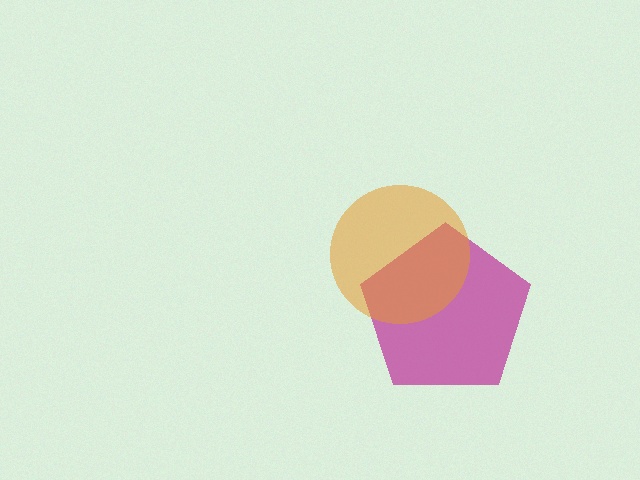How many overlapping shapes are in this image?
There are 2 overlapping shapes in the image.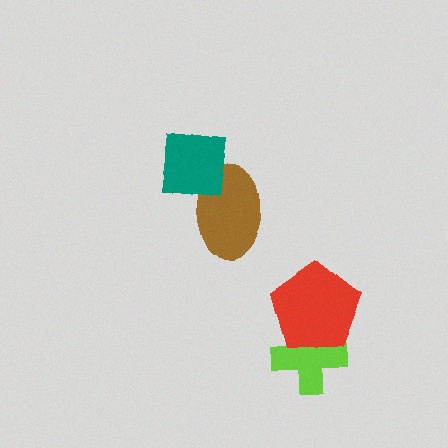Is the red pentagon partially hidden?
No, no other shape covers it.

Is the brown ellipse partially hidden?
Yes, it is partially covered by another shape.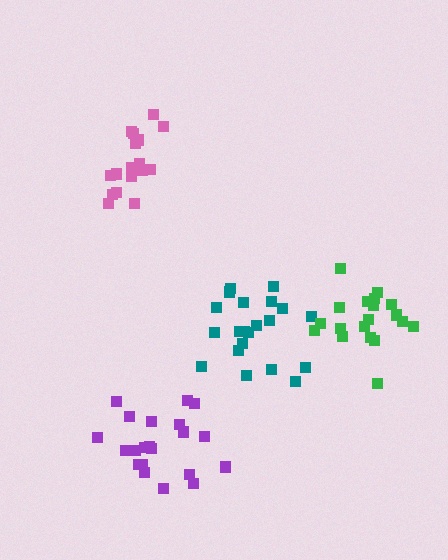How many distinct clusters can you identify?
There are 4 distinct clusters.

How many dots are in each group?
Group 1: 17 dots, Group 2: 21 dots, Group 3: 21 dots, Group 4: 19 dots (78 total).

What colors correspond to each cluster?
The clusters are colored: pink, teal, purple, green.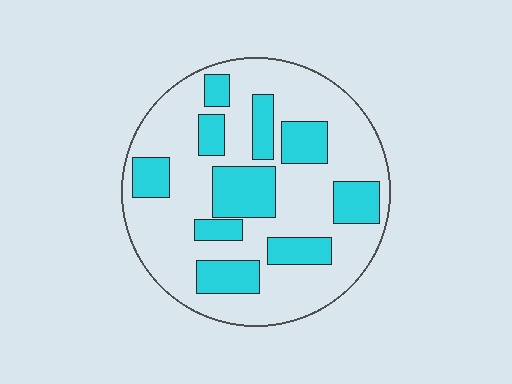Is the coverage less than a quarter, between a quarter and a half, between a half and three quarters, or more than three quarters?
Between a quarter and a half.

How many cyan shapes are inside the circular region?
10.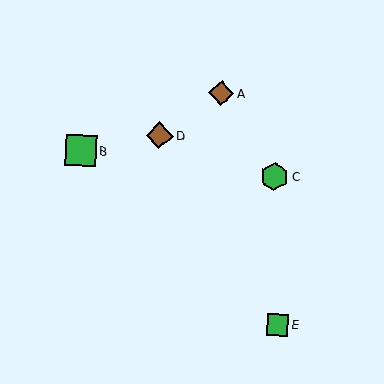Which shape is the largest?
The green square (labeled B) is the largest.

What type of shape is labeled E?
Shape E is a green square.